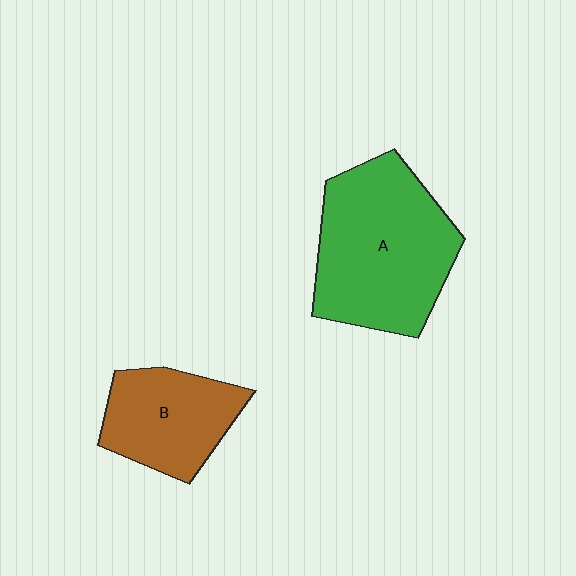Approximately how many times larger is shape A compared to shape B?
Approximately 1.7 times.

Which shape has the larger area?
Shape A (green).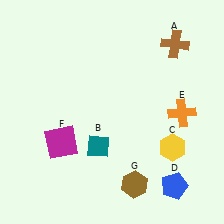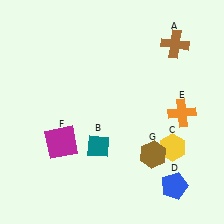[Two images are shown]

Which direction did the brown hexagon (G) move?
The brown hexagon (G) moved up.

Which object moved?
The brown hexagon (G) moved up.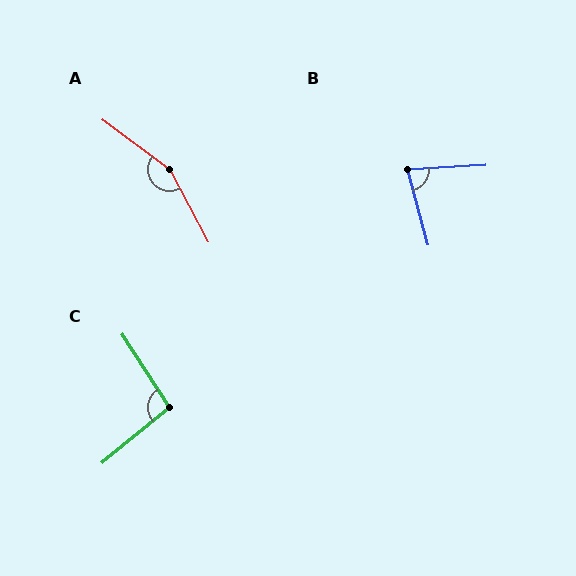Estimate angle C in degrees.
Approximately 96 degrees.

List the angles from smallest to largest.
B (79°), C (96°), A (155°).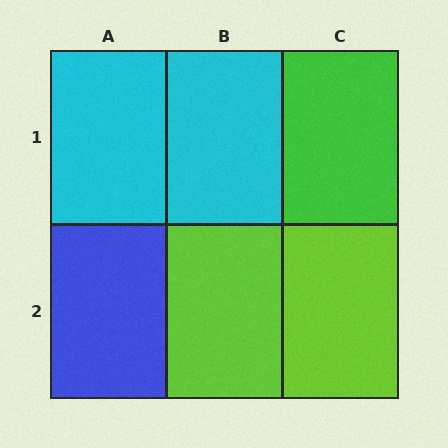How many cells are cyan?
2 cells are cyan.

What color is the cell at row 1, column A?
Cyan.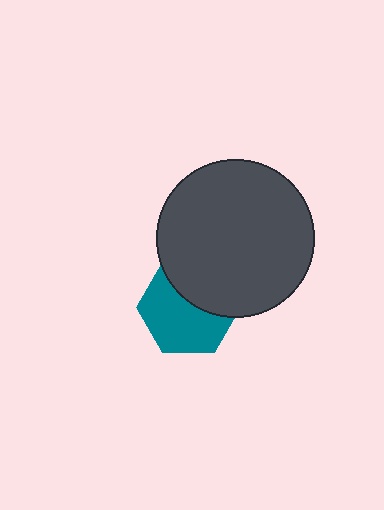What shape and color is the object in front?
The object in front is a dark gray circle.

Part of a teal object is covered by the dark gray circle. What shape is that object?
It is a hexagon.